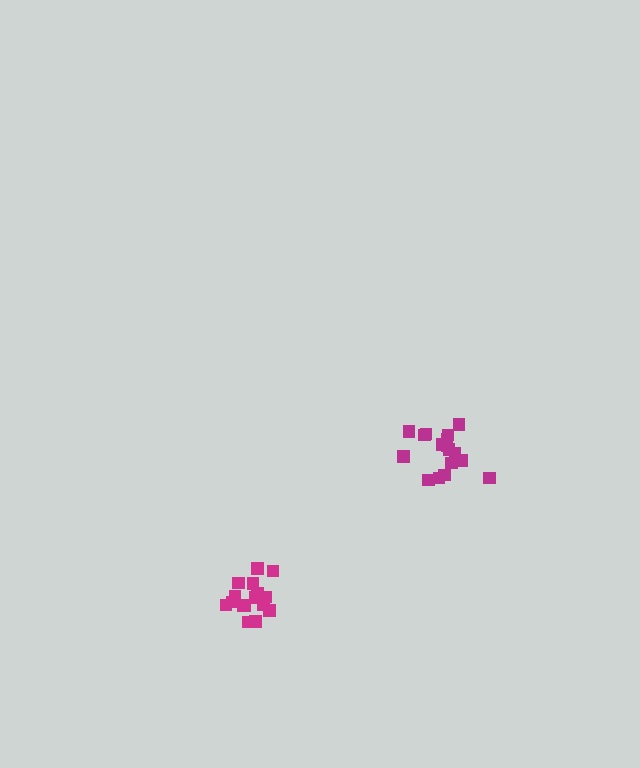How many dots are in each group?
Group 1: 16 dots, Group 2: 17 dots (33 total).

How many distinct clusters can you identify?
There are 2 distinct clusters.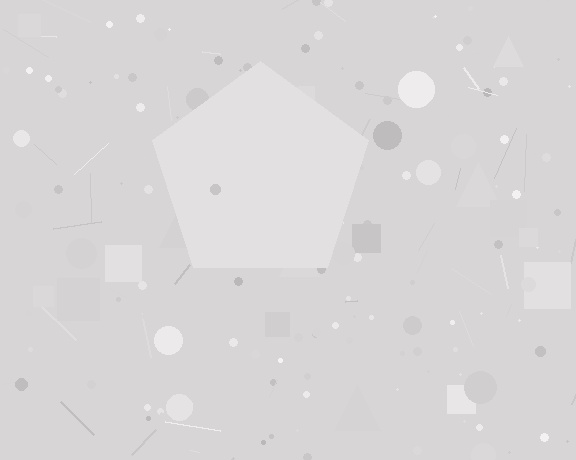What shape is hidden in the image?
A pentagon is hidden in the image.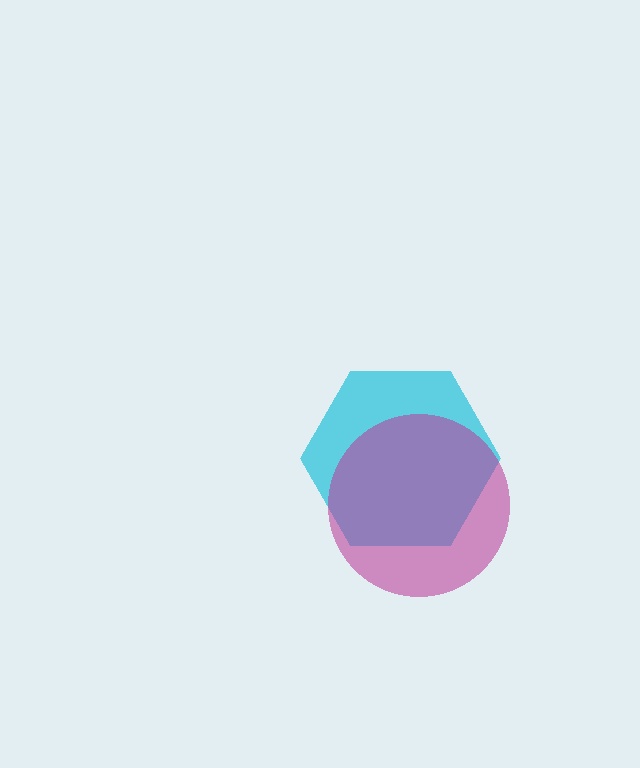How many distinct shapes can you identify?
There are 2 distinct shapes: a cyan hexagon, a magenta circle.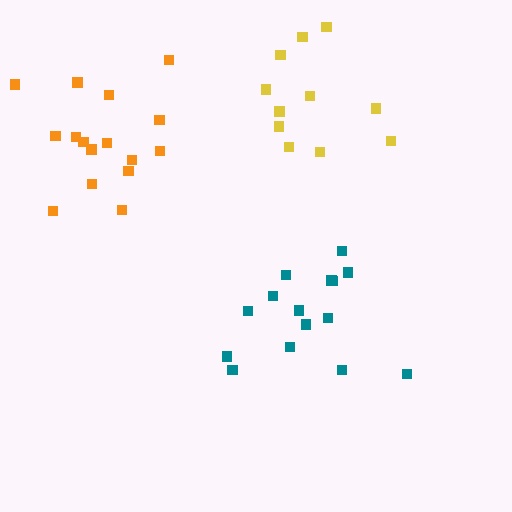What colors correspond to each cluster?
The clusters are colored: yellow, teal, orange.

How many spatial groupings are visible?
There are 3 spatial groupings.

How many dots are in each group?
Group 1: 11 dots, Group 2: 15 dots, Group 3: 16 dots (42 total).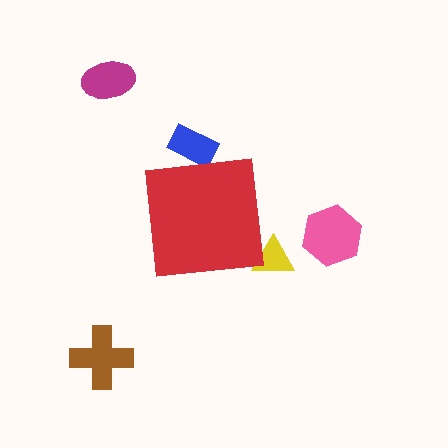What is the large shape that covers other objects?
A red square.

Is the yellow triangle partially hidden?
Yes, the yellow triangle is partially hidden behind the red square.